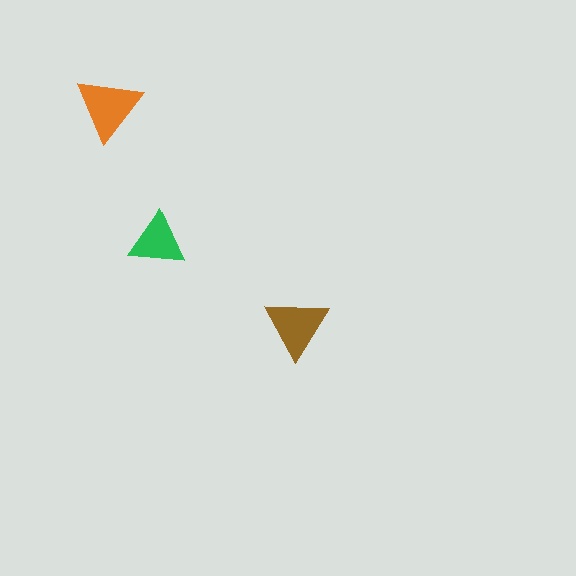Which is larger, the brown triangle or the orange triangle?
The orange one.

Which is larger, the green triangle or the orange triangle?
The orange one.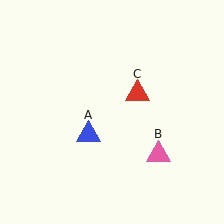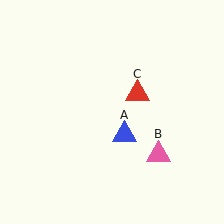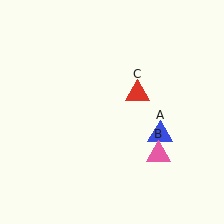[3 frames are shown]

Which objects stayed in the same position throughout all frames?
Pink triangle (object B) and red triangle (object C) remained stationary.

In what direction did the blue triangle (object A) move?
The blue triangle (object A) moved right.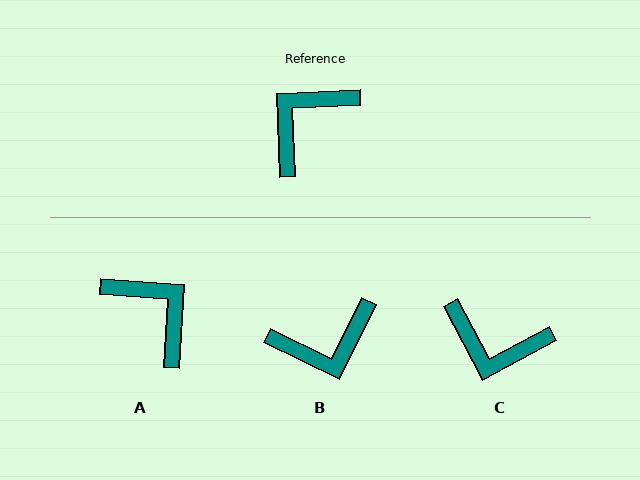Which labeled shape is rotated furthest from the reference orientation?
B, about 151 degrees away.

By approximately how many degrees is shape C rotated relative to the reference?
Approximately 116 degrees counter-clockwise.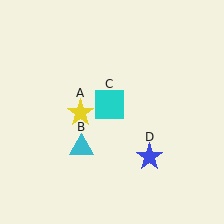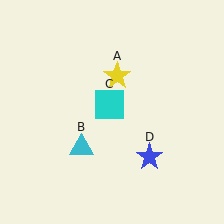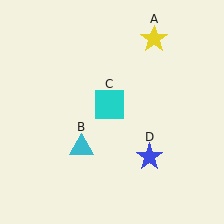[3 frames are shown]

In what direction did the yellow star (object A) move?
The yellow star (object A) moved up and to the right.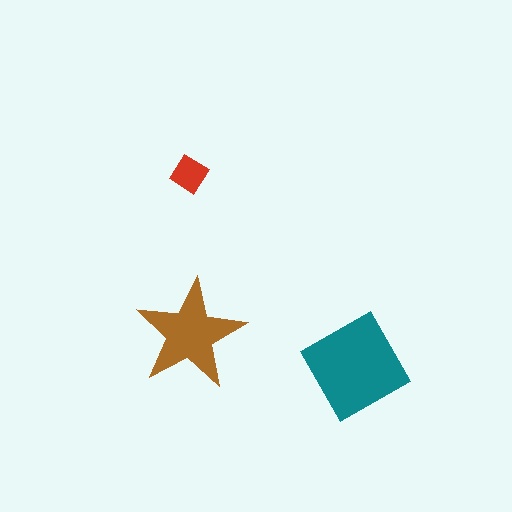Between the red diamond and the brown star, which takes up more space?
The brown star.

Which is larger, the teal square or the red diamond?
The teal square.